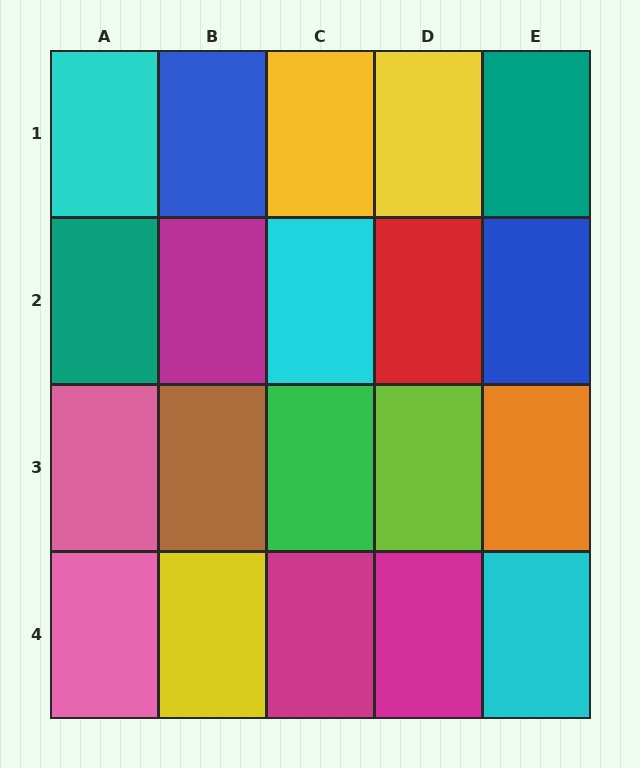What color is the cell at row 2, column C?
Cyan.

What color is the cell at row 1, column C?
Yellow.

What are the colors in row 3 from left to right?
Pink, brown, green, lime, orange.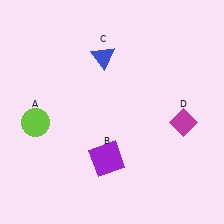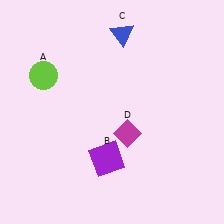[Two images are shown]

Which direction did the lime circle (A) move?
The lime circle (A) moved up.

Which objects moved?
The objects that moved are: the lime circle (A), the blue triangle (C), the magenta diamond (D).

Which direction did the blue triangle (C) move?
The blue triangle (C) moved up.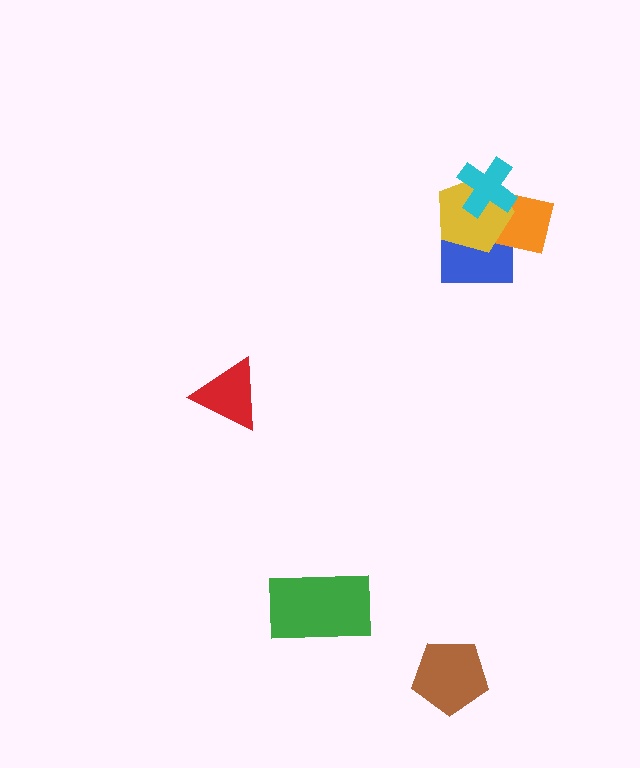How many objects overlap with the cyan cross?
2 objects overlap with the cyan cross.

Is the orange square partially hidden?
Yes, it is partially covered by another shape.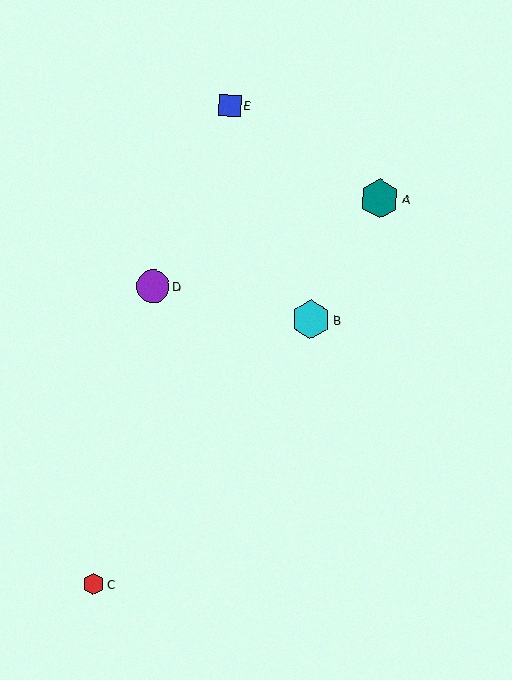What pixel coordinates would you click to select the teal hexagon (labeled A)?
Click at (379, 199) to select the teal hexagon A.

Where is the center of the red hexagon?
The center of the red hexagon is at (93, 584).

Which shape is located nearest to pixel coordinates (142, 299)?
The purple circle (labeled D) at (153, 287) is nearest to that location.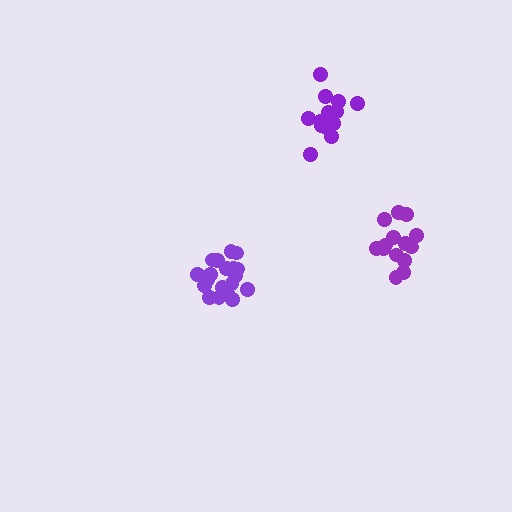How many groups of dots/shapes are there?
There are 3 groups.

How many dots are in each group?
Group 1: 14 dots, Group 2: 20 dots, Group 3: 14 dots (48 total).